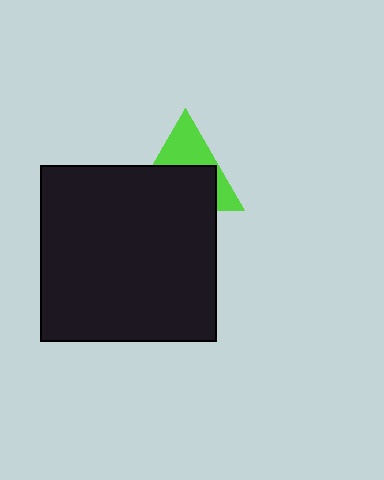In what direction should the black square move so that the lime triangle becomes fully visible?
The black square should move down. That is the shortest direction to clear the overlap and leave the lime triangle fully visible.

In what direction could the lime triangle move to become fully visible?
The lime triangle could move up. That would shift it out from behind the black square entirely.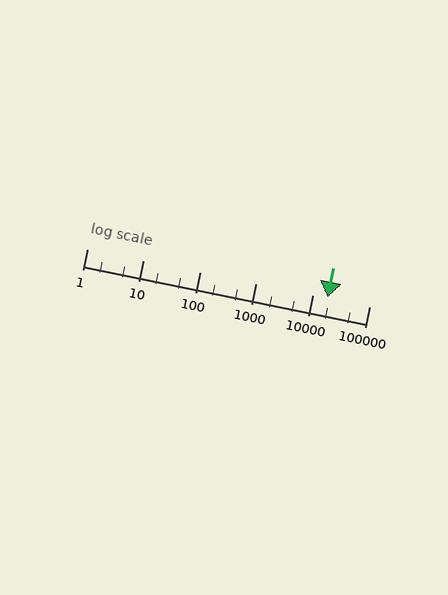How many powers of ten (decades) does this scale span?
The scale spans 5 decades, from 1 to 100000.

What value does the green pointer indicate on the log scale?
The pointer indicates approximately 18000.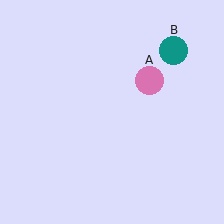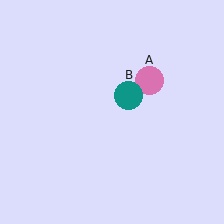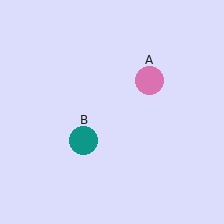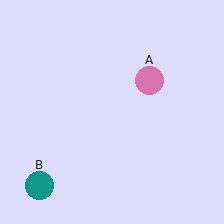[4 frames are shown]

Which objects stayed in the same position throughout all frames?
Pink circle (object A) remained stationary.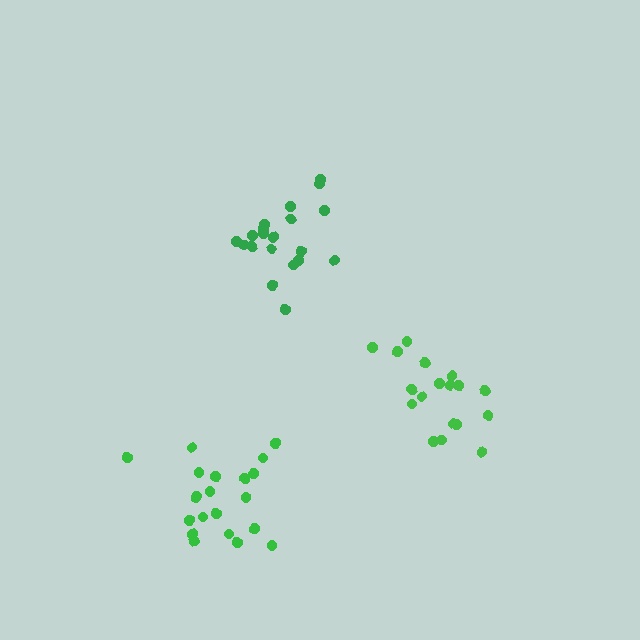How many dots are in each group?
Group 1: 20 dots, Group 2: 18 dots, Group 3: 21 dots (59 total).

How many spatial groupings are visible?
There are 3 spatial groupings.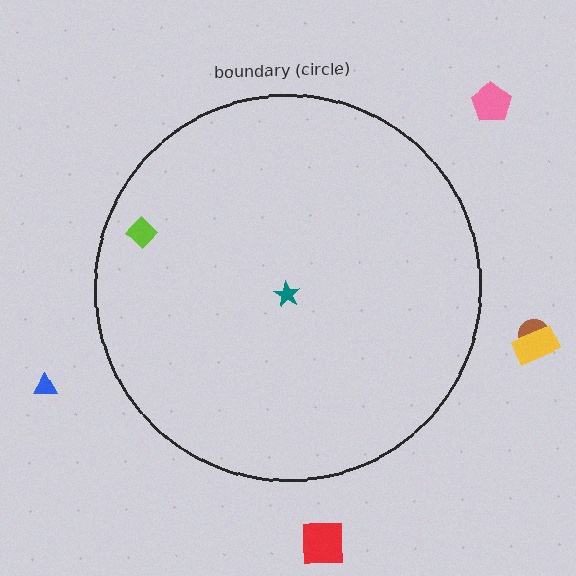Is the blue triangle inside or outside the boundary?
Outside.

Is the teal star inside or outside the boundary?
Inside.